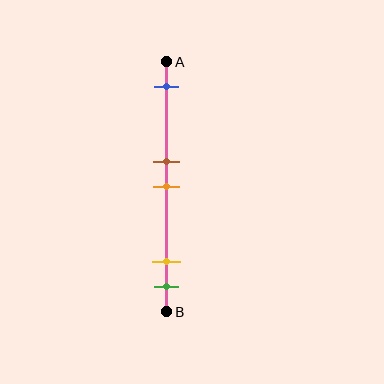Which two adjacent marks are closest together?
The brown and orange marks are the closest adjacent pair.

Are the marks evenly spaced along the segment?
No, the marks are not evenly spaced.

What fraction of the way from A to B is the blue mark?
The blue mark is approximately 10% (0.1) of the way from A to B.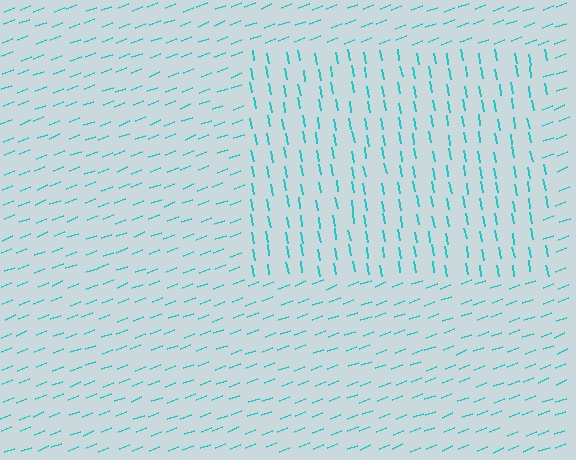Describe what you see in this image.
The image is filled with small cyan line segments. A rectangle region in the image has lines oriented differently from the surrounding lines, creating a visible texture boundary.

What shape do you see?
I see a rectangle.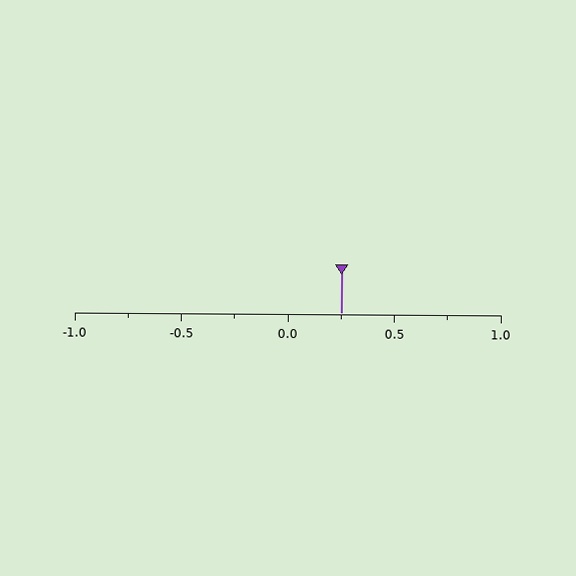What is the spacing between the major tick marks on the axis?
The major ticks are spaced 0.5 apart.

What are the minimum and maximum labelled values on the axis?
The axis runs from -1.0 to 1.0.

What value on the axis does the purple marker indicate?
The marker indicates approximately 0.25.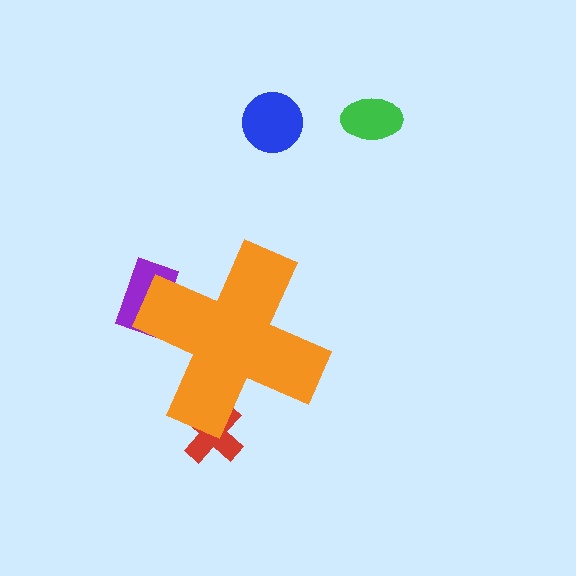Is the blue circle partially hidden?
No, the blue circle is fully visible.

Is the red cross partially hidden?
Yes, the red cross is partially hidden behind the orange cross.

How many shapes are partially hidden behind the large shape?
2 shapes are partially hidden.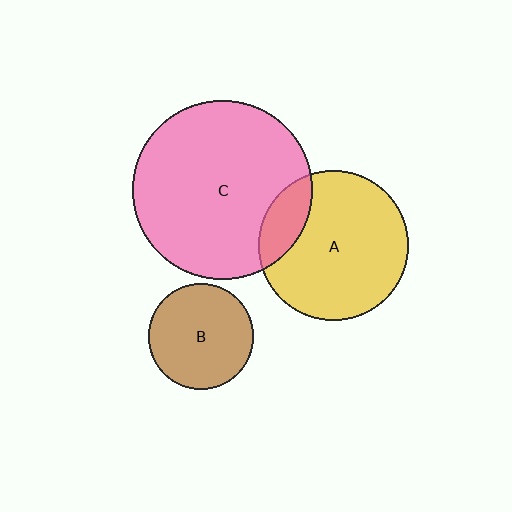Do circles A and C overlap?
Yes.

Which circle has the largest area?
Circle C (pink).